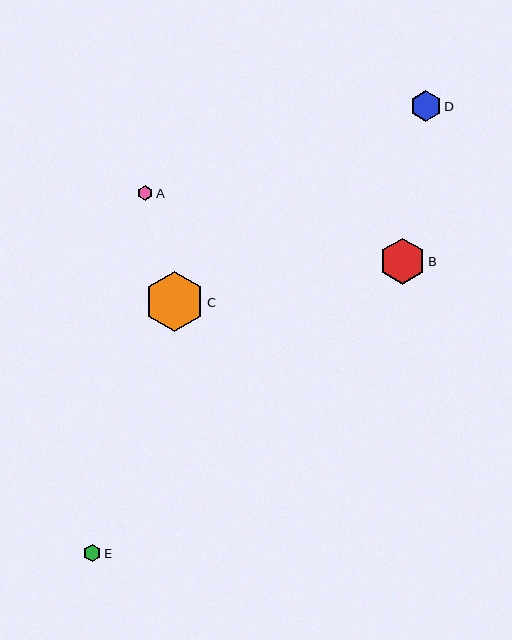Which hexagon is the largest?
Hexagon C is the largest with a size of approximately 59 pixels.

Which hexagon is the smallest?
Hexagon A is the smallest with a size of approximately 15 pixels.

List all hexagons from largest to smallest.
From largest to smallest: C, B, D, E, A.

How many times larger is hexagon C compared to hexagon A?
Hexagon C is approximately 3.9 times the size of hexagon A.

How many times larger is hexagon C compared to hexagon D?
Hexagon C is approximately 1.9 times the size of hexagon D.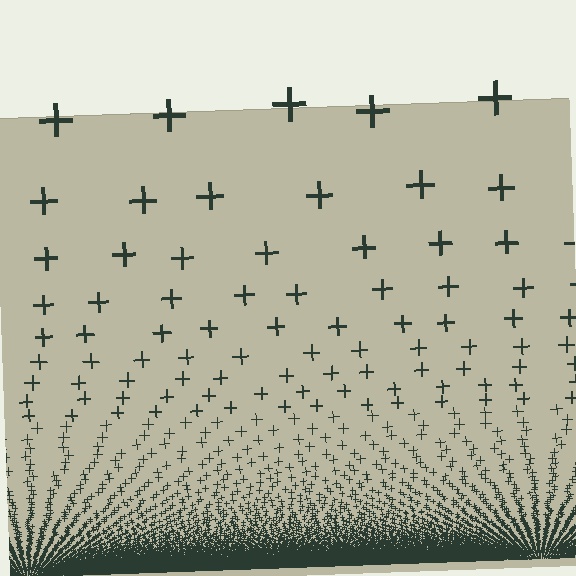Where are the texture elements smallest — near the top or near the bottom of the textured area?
Near the bottom.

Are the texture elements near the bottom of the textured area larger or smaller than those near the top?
Smaller. The gradient is inverted — elements near the bottom are smaller and denser.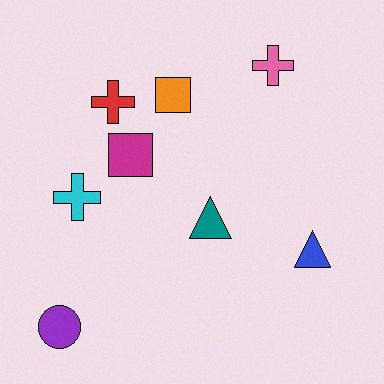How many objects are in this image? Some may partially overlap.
There are 8 objects.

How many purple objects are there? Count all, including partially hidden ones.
There is 1 purple object.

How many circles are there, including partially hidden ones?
There is 1 circle.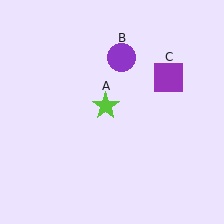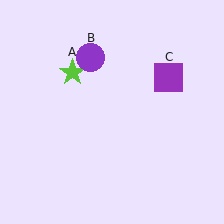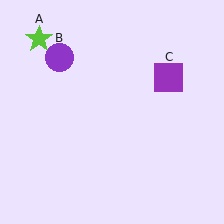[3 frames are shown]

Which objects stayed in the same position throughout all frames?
Purple square (object C) remained stationary.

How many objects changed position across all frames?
2 objects changed position: lime star (object A), purple circle (object B).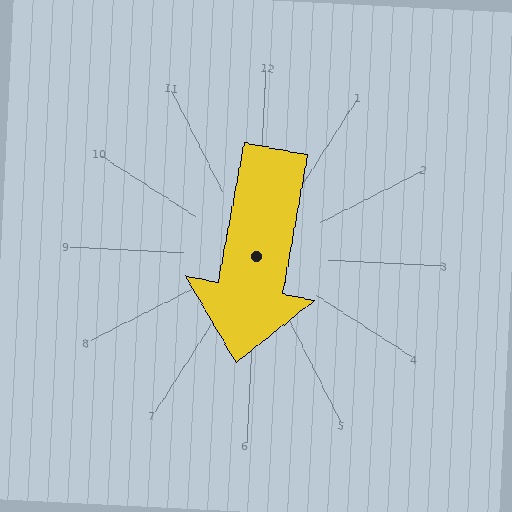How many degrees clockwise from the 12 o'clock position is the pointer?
Approximately 188 degrees.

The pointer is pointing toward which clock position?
Roughly 6 o'clock.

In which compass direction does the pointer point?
South.